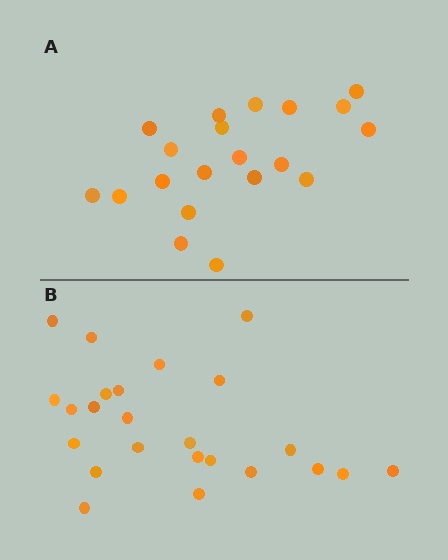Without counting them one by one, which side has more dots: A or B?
Region B (the bottom region) has more dots.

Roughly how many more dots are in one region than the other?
Region B has about 4 more dots than region A.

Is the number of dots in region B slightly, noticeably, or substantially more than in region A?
Region B has only slightly more — the two regions are fairly close. The ratio is roughly 1.2 to 1.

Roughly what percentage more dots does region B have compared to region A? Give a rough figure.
About 20% more.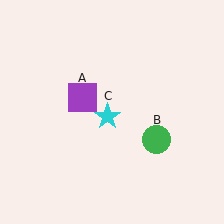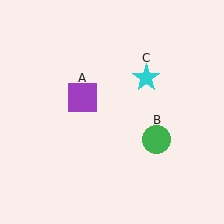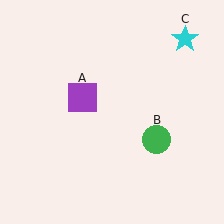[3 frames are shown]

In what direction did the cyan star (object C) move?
The cyan star (object C) moved up and to the right.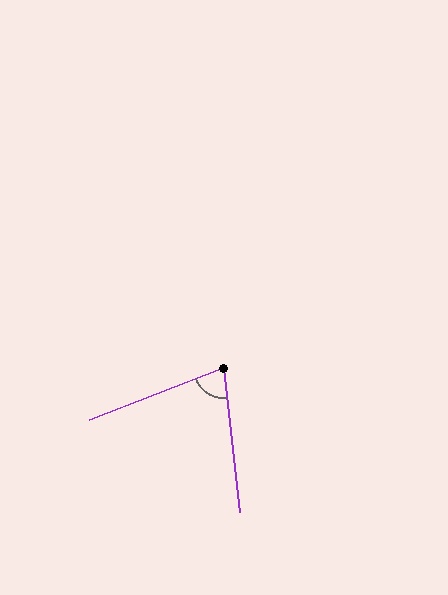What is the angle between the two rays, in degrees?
Approximately 75 degrees.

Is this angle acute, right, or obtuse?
It is acute.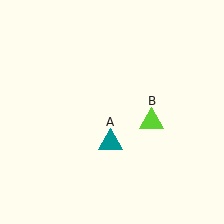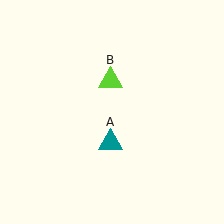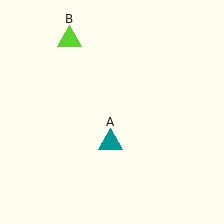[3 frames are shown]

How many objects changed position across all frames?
1 object changed position: lime triangle (object B).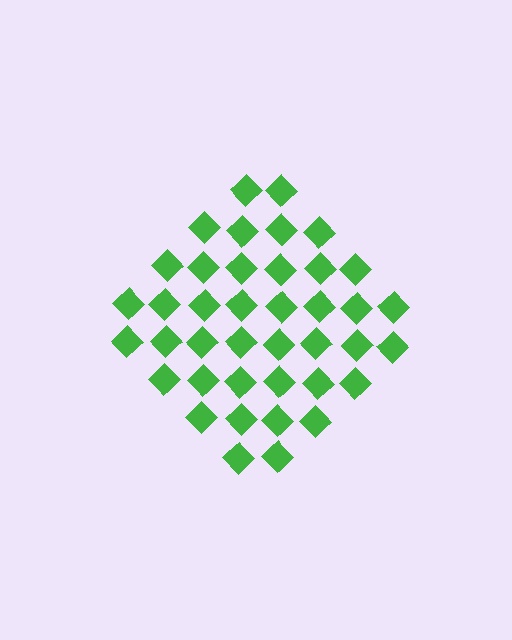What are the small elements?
The small elements are diamonds.